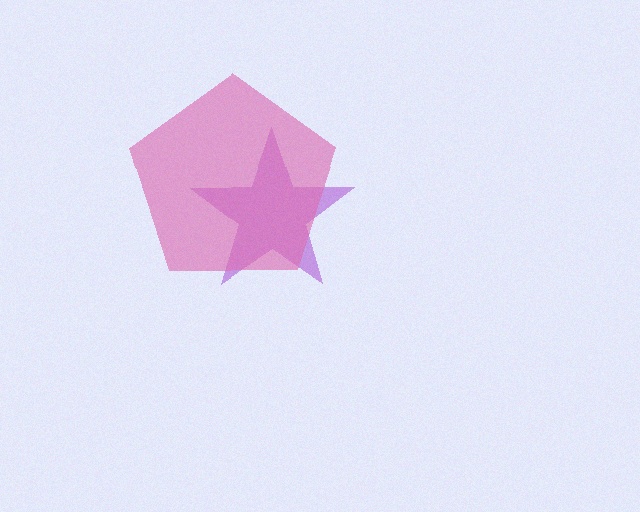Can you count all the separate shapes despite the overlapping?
Yes, there are 2 separate shapes.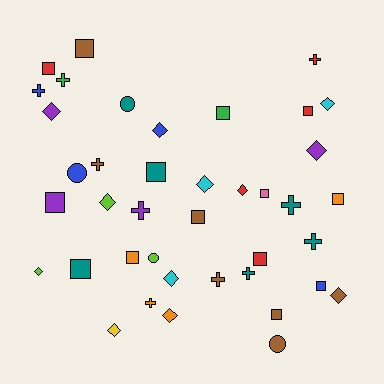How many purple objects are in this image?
There are 4 purple objects.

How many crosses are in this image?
There are 10 crosses.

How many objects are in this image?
There are 40 objects.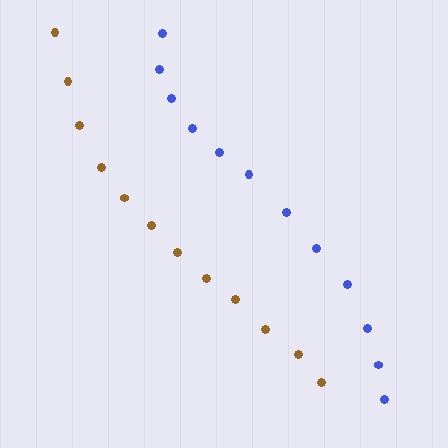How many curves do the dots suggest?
There are 2 distinct paths.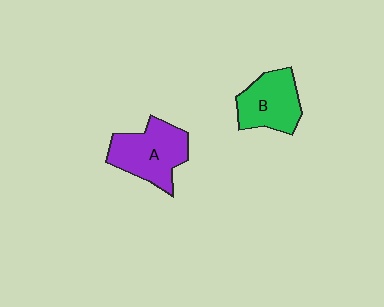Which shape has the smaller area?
Shape B (green).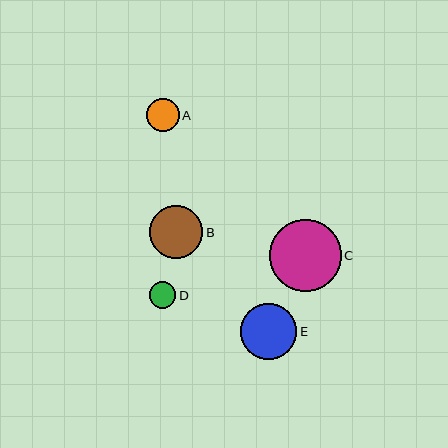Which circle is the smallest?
Circle D is the smallest with a size of approximately 27 pixels.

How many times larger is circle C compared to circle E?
Circle C is approximately 1.3 times the size of circle E.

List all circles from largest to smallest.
From largest to smallest: C, E, B, A, D.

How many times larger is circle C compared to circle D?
Circle C is approximately 2.7 times the size of circle D.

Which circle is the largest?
Circle C is the largest with a size of approximately 72 pixels.